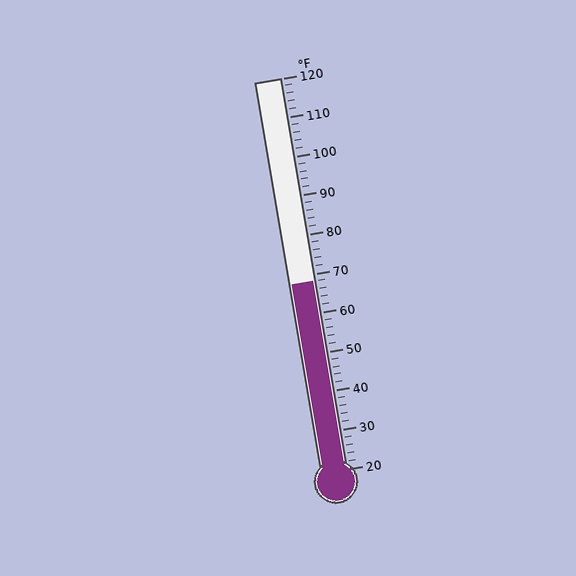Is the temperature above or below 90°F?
The temperature is below 90°F.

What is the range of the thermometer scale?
The thermometer scale ranges from 20°F to 120°F.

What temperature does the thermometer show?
The thermometer shows approximately 68°F.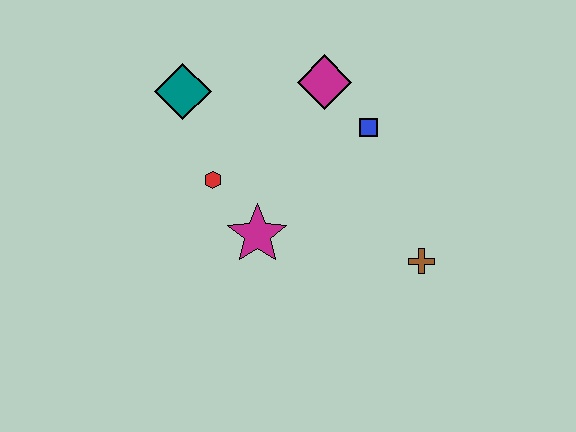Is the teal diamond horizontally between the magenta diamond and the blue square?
No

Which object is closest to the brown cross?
The blue square is closest to the brown cross.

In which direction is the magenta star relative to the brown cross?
The magenta star is to the left of the brown cross.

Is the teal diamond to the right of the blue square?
No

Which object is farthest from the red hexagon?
The brown cross is farthest from the red hexagon.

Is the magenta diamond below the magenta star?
No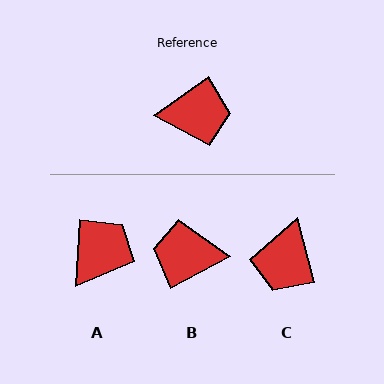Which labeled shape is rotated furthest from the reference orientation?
B, about 173 degrees away.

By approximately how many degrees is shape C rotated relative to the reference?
Approximately 110 degrees clockwise.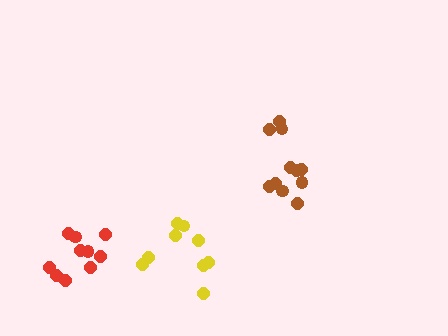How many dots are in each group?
Group 1: 9 dots, Group 2: 10 dots, Group 3: 11 dots (30 total).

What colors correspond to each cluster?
The clusters are colored: yellow, red, brown.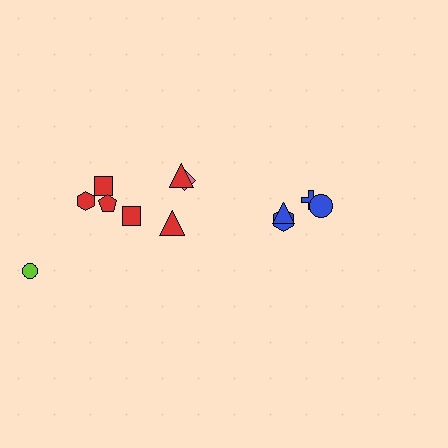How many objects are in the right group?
There are 4 objects.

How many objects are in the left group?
There are 8 objects.